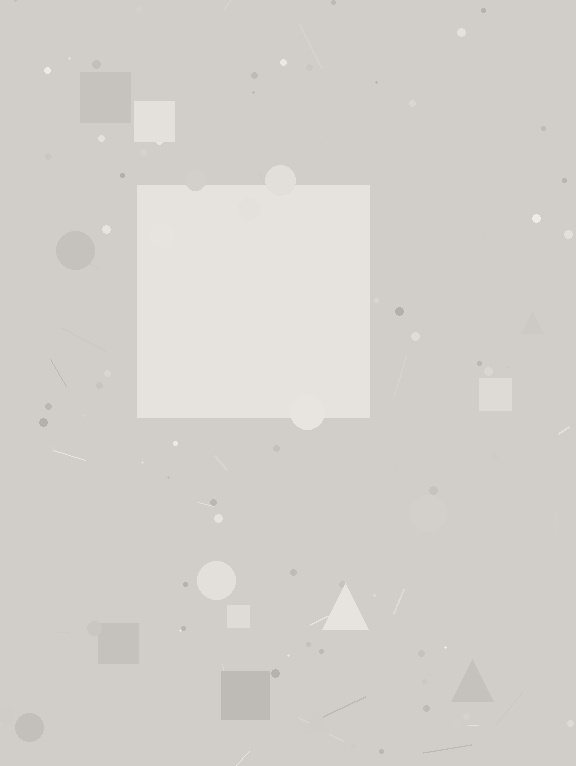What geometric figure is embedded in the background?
A square is embedded in the background.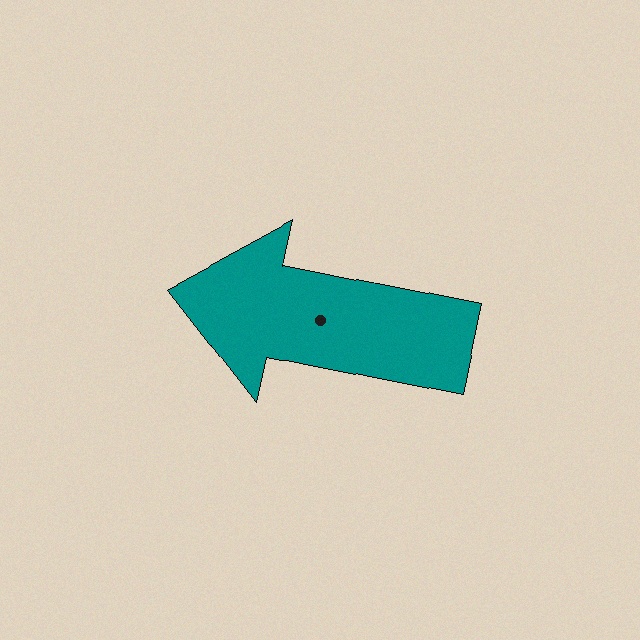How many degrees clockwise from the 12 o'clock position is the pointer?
Approximately 282 degrees.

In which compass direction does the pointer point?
West.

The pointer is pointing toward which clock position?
Roughly 9 o'clock.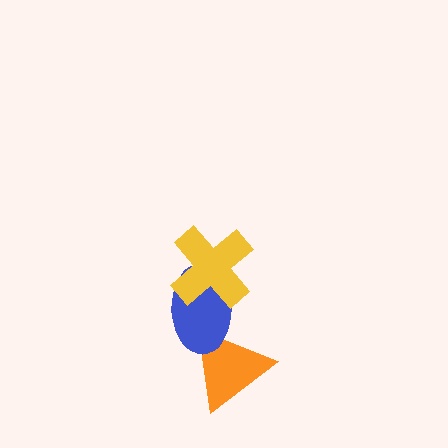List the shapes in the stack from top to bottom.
From top to bottom: the yellow cross, the blue ellipse, the orange triangle.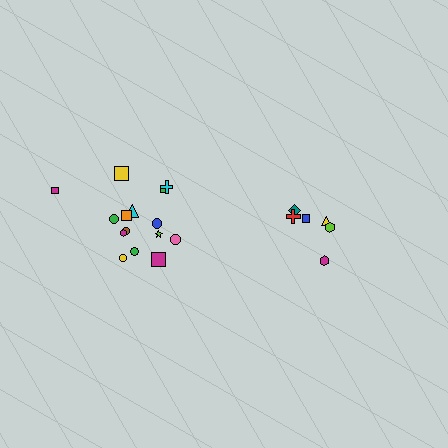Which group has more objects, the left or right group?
The left group.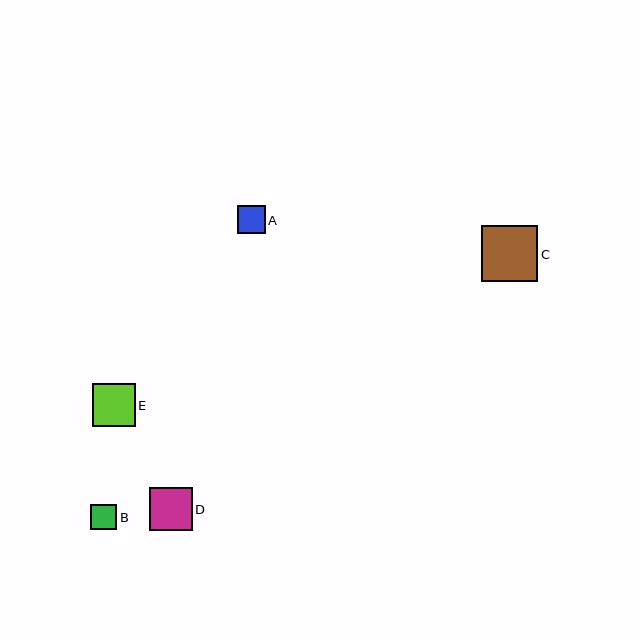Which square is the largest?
Square C is the largest with a size of approximately 57 pixels.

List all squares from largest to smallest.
From largest to smallest: C, E, D, A, B.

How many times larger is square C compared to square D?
Square C is approximately 1.3 times the size of square D.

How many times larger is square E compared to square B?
Square E is approximately 1.7 times the size of square B.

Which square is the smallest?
Square B is the smallest with a size of approximately 26 pixels.